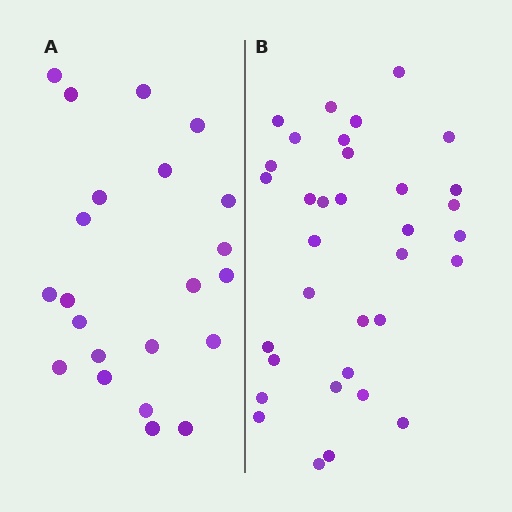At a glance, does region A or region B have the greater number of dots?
Region B (the right region) has more dots.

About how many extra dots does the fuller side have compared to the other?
Region B has roughly 12 or so more dots than region A.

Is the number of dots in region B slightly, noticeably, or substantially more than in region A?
Region B has substantially more. The ratio is roughly 1.5 to 1.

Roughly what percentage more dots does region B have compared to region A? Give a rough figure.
About 55% more.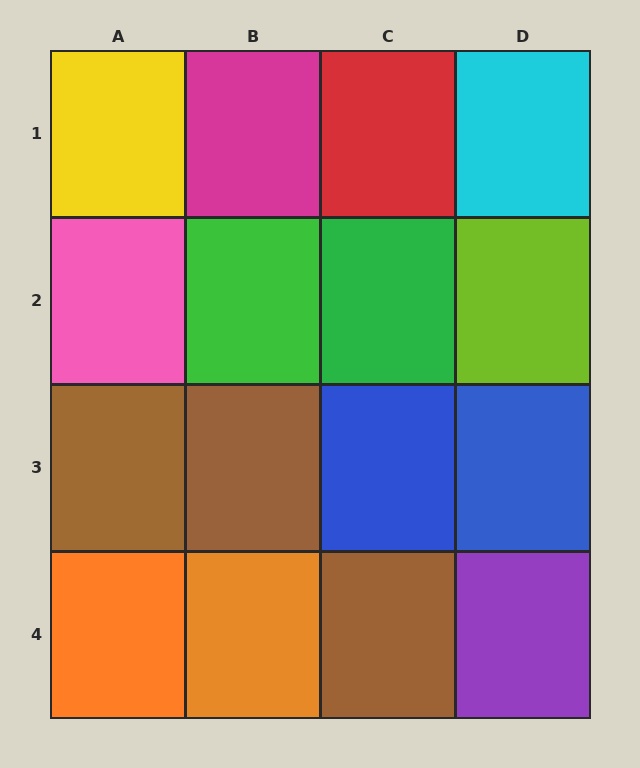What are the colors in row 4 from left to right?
Orange, orange, brown, purple.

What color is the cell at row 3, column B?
Brown.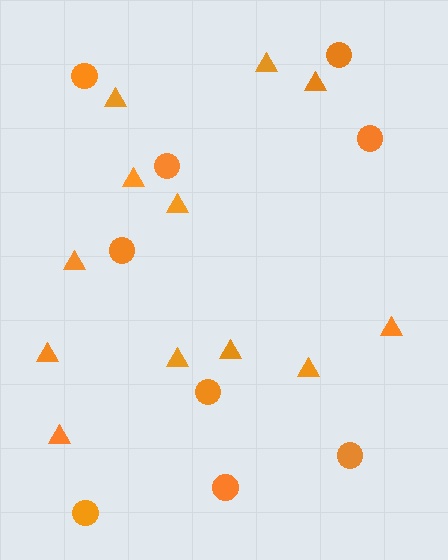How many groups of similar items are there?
There are 2 groups: one group of circles (9) and one group of triangles (12).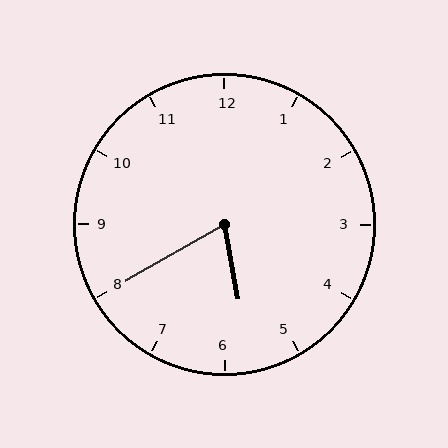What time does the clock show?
5:40.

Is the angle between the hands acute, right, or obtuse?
It is acute.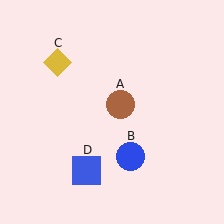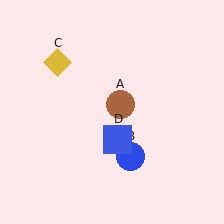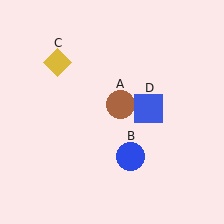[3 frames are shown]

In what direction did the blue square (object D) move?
The blue square (object D) moved up and to the right.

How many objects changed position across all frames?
1 object changed position: blue square (object D).